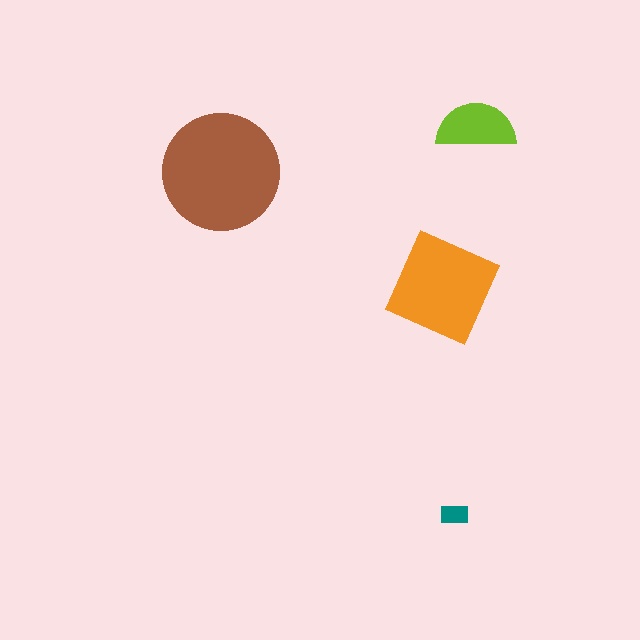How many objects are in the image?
There are 4 objects in the image.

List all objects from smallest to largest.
The teal rectangle, the lime semicircle, the orange diamond, the brown circle.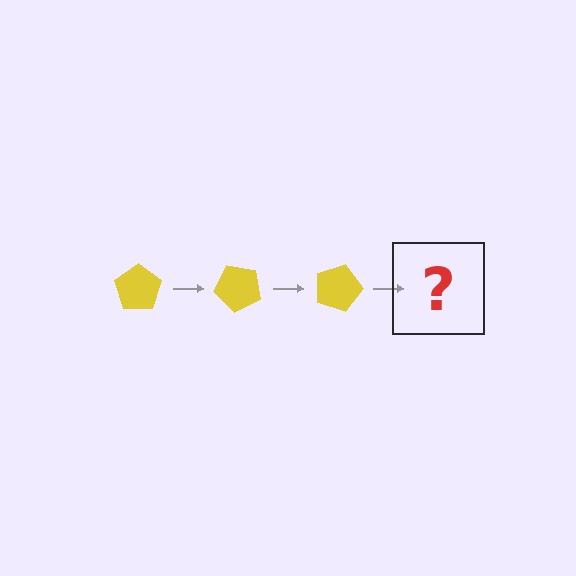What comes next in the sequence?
The next element should be a yellow pentagon rotated 135 degrees.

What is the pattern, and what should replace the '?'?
The pattern is that the pentagon rotates 45 degrees each step. The '?' should be a yellow pentagon rotated 135 degrees.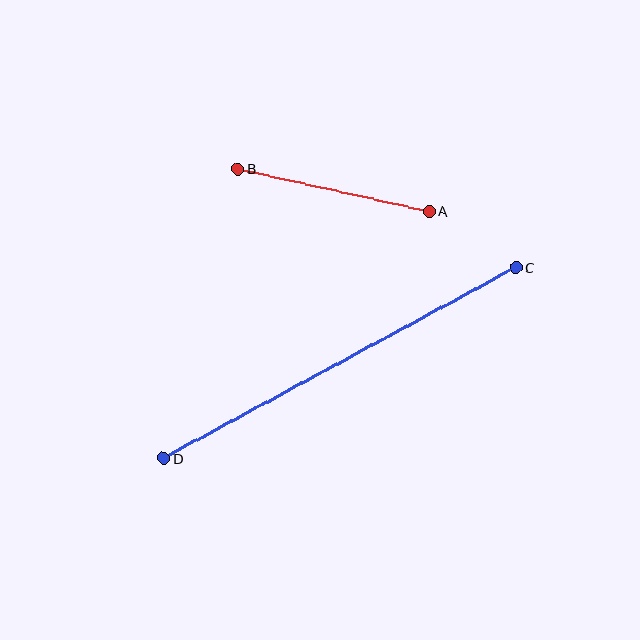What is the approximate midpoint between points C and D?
The midpoint is at approximately (340, 363) pixels.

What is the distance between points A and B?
The distance is approximately 196 pixels.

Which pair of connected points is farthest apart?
Points C and D are farthest apart.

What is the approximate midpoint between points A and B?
The midpoint is at approximately (334, 190) pixels.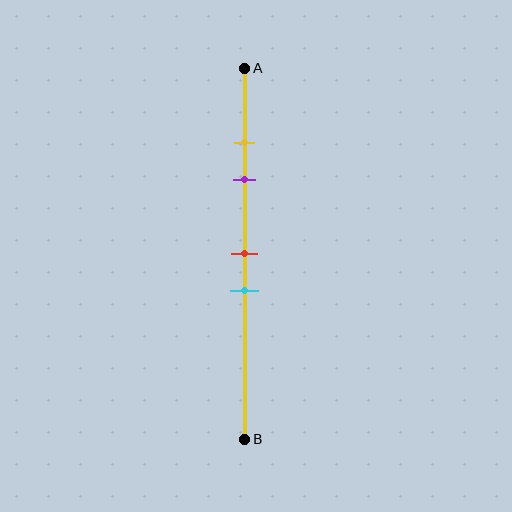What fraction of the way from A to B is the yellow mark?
The yellow mark is approximately 20% (0.2) of the way from A to B.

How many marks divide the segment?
There are 4 marks dividing the segment.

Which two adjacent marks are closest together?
The yellow and purple marks are the closest adjacent pair.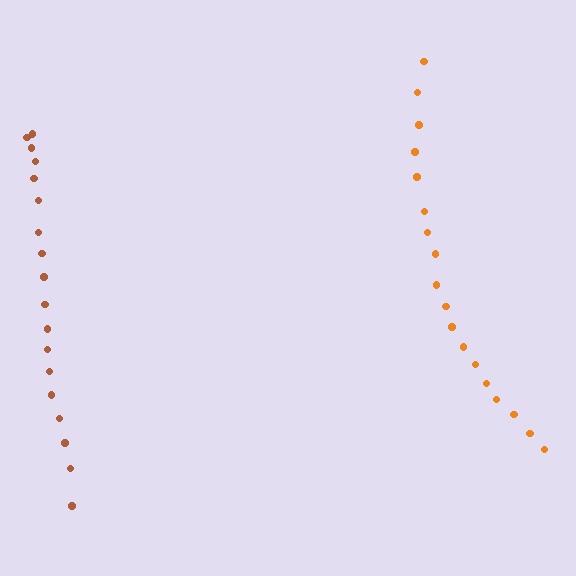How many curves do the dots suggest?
There are 2 distinct paths.